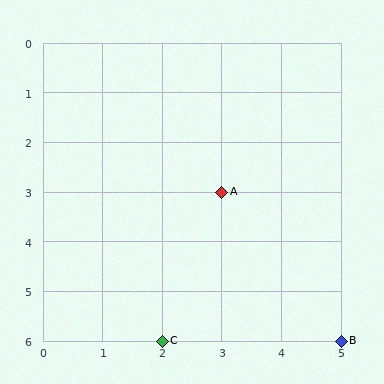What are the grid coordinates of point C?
Point C is at grid coordinates (2, 6).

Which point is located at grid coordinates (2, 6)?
Point C is at (2, 6).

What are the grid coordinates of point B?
Point B is at grid coordinates (5, 6).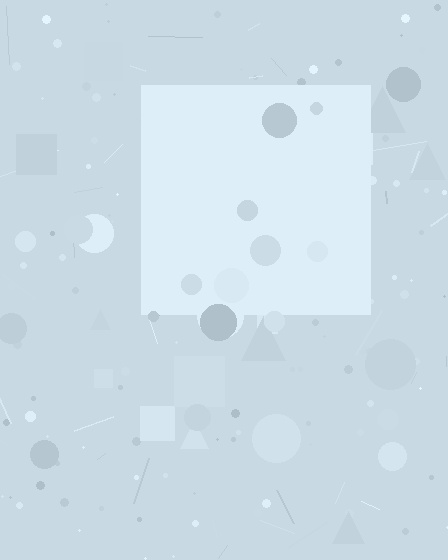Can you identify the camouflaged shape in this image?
The camouflaged shape is a square.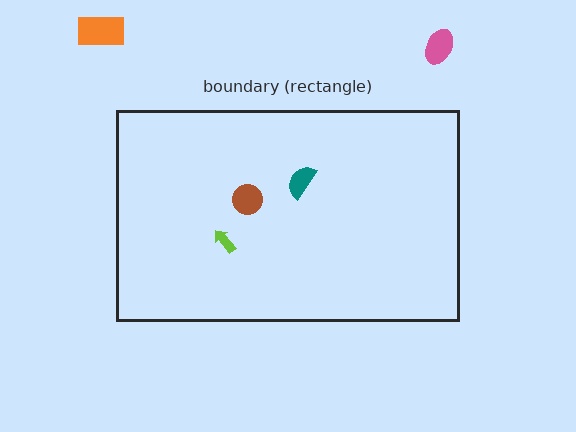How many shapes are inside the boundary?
3 inside, 2 outside.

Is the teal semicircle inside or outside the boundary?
Inside.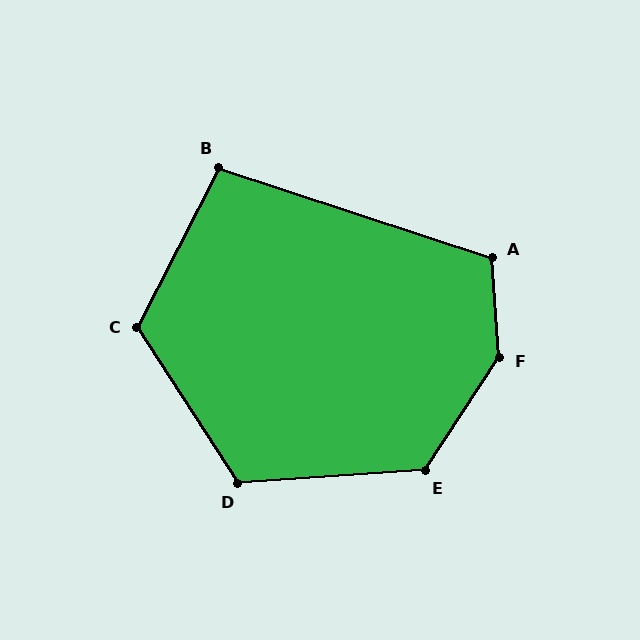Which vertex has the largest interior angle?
F, at approximately 143 degrees.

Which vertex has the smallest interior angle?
B, at approximately 99 degrees.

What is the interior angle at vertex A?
Approximately 112 degrees (obtuse).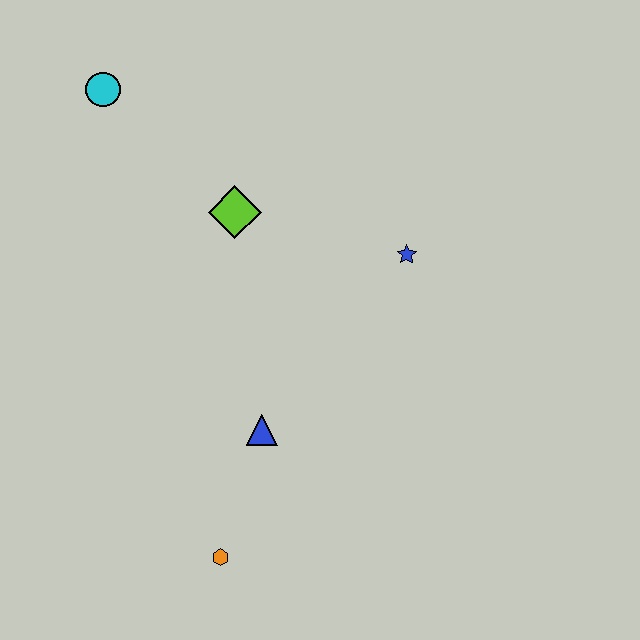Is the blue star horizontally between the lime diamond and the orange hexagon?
No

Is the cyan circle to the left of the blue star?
Yes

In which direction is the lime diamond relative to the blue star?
The lime diamond is to the left of the blue star.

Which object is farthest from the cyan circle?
The orange hexagon is farthest from the cyan circle.